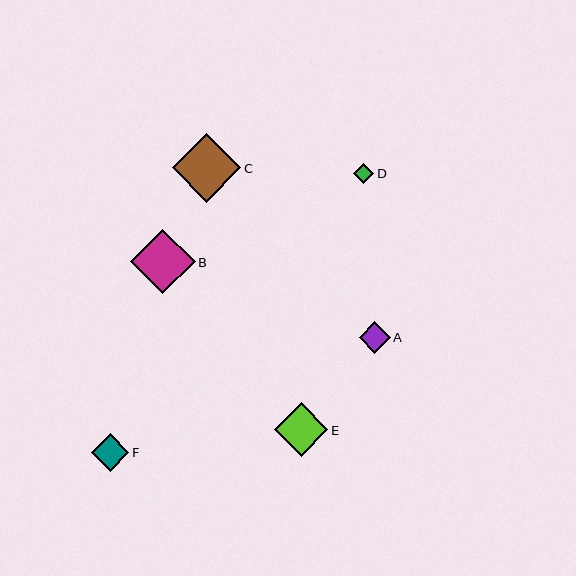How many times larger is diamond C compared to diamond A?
Diamond C is approximately 2.2 times the size of diamond A.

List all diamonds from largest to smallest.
From largest to smallest: C, B, E, F, A, D.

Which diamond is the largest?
Diamond C is the largest with a size of approximately 68 pixels.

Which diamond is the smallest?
Diamond D is the smallest with a size of approximately 21 pixels.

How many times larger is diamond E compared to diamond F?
Diamond E is approximately 1.4 times the size of diamond F.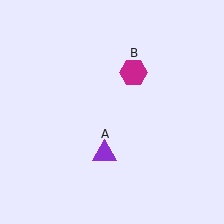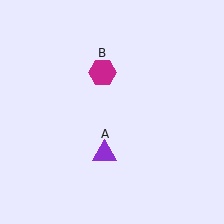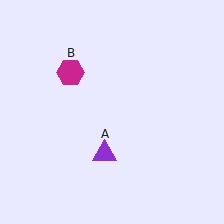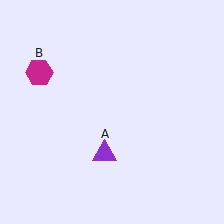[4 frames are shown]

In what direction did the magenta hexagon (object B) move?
The magenta hexagon (object B) moved left.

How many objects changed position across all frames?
1 object changed position: magenta hexagon (object B).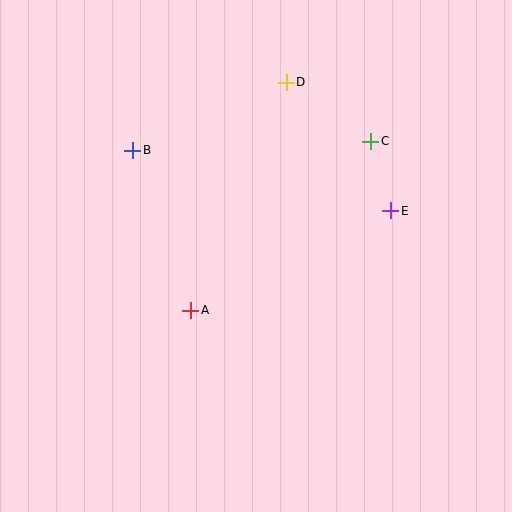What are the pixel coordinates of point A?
Point A is at (191, 310).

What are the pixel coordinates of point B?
Point B is at (133, 150).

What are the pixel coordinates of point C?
Point C is at (371, 141).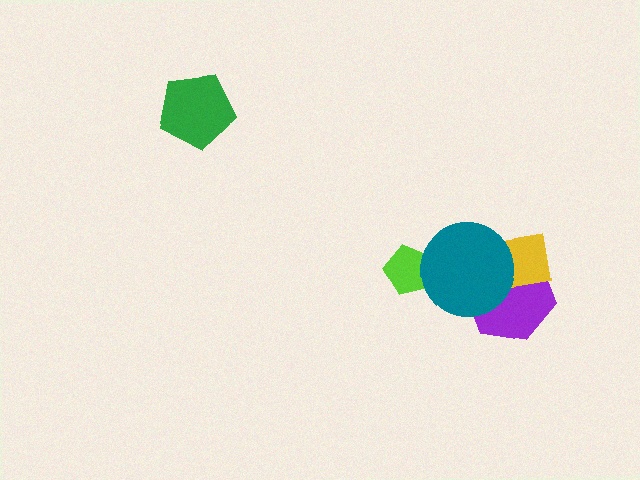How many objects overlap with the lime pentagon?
1 object overlaps with the lime pentagon.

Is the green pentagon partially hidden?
No, no other shape covers it.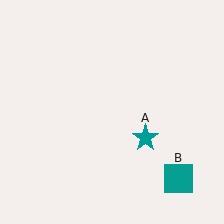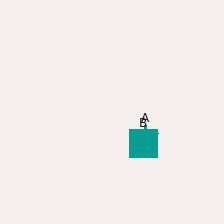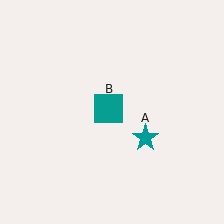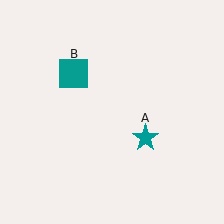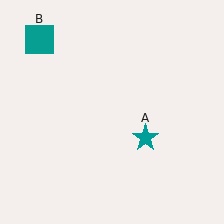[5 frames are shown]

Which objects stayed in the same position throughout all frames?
Teal star (object A) remained stationary.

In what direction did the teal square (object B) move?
The teal square (object B) moved up and to the left.